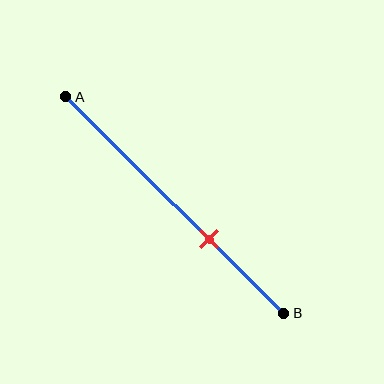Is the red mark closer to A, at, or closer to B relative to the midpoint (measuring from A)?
The red mark is closer to point B than the midpoint of segment AB.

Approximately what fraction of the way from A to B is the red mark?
The red mark is approximately 65% of the way from A to B.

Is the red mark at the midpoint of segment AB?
No, the mark is at about 65% from A, not at the 50% midpoint.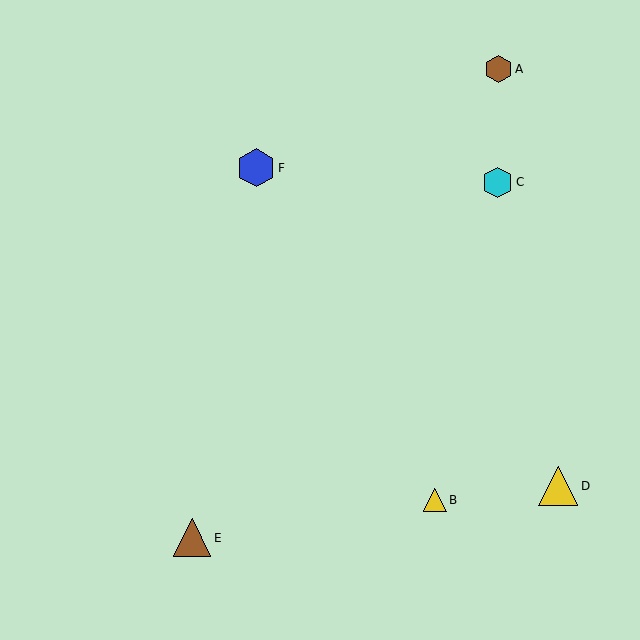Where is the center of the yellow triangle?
The center of the yellow triangle is at (435, 500).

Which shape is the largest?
The yellow triangle (labeled D) is the largest.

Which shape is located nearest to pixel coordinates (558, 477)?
The yellow triangle (labeled D) at (558, 486) is nearest to that location.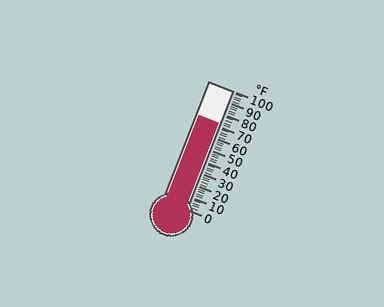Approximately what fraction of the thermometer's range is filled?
The thermometer is filled to approximately 70% of its range.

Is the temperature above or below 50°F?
The temperature is above 50°F.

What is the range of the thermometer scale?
The thermometer scale ranges from 0°F to 100°F.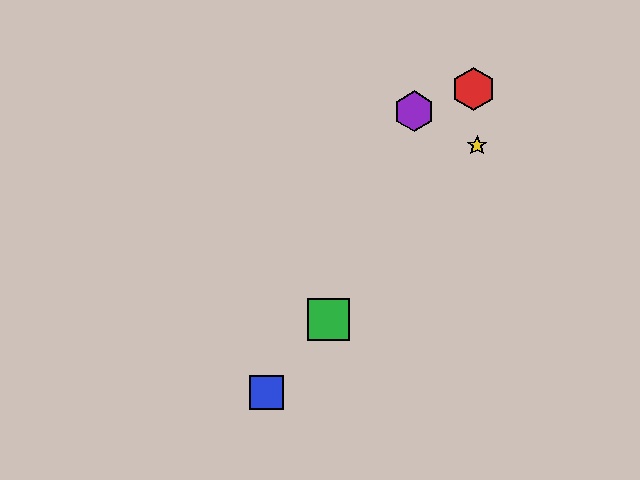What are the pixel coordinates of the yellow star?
The yellow star is at (477, 145).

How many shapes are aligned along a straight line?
3 shapes (the blue square, the green square, the yellow star) are aligned along a straight line.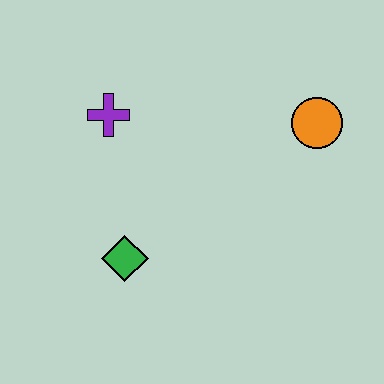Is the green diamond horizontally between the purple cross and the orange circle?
Yes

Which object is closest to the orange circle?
The purple cross is closest to the orange circle.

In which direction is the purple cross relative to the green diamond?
The purple cross is above the green diamond.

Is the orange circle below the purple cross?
Yes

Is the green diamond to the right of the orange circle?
No